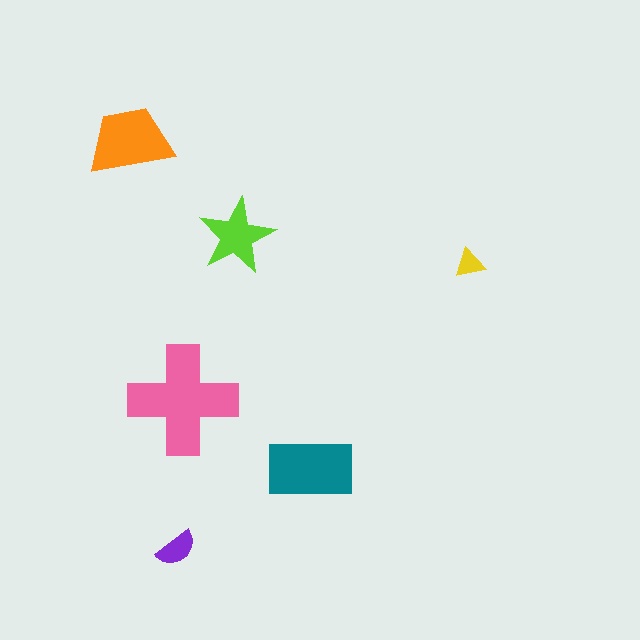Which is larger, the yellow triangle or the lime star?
The lime star.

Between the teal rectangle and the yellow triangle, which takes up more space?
The teal rectangle.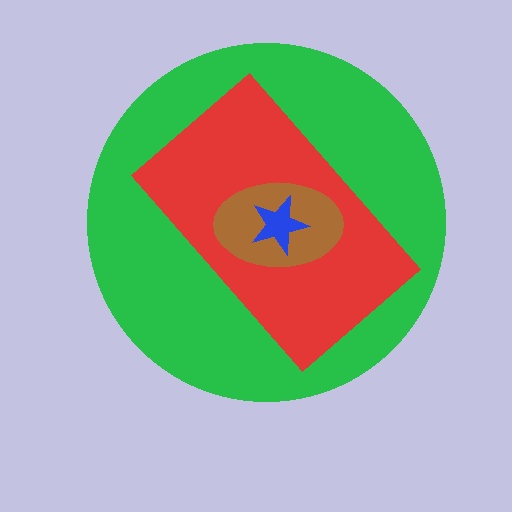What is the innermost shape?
The blue star.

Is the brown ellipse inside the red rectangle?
Yes.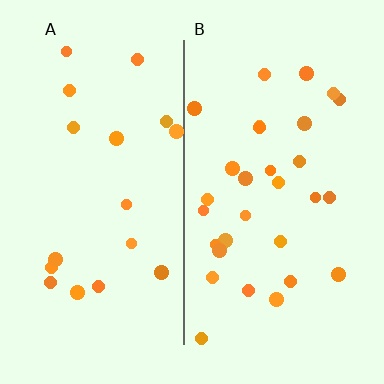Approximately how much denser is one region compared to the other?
Approximately 1.7× — region B over region A.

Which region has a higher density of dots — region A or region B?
B (the right).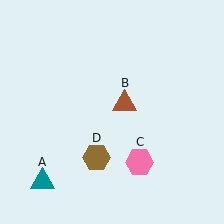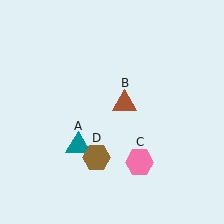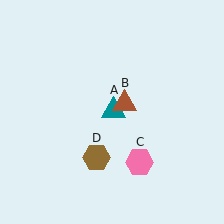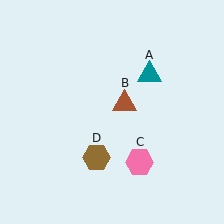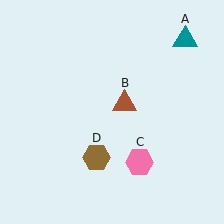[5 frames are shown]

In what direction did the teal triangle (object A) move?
The teal triangle (object A) moved up and to the right.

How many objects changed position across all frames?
1 object changed position: teal triangle (object A).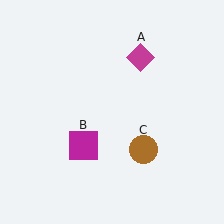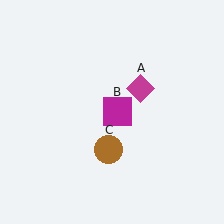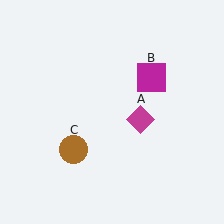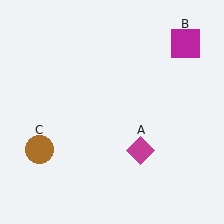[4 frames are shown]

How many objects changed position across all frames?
3 objects changed position: magenta diamond (object A), magenta square (object B), brown circle (object C).